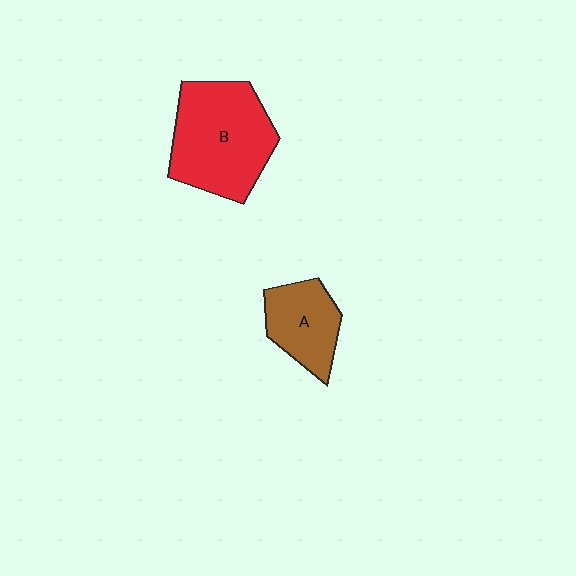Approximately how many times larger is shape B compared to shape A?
Approximately 1.8 times.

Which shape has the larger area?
Shape B (red).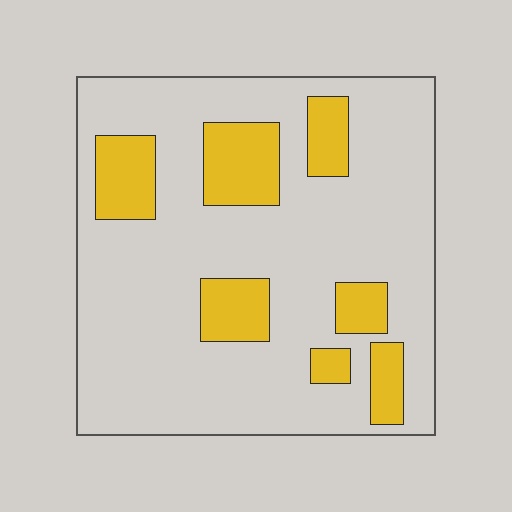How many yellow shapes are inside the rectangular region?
7.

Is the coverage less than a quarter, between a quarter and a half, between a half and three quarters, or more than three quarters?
Less than a quarter.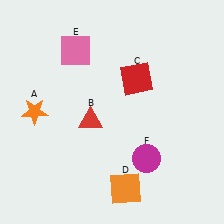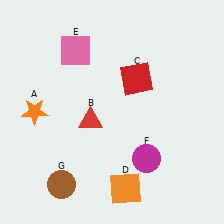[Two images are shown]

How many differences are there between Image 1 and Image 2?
There is 1 difference between the two images.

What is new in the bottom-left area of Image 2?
A brown circle (G) was added in the bottom-left area of Image 2.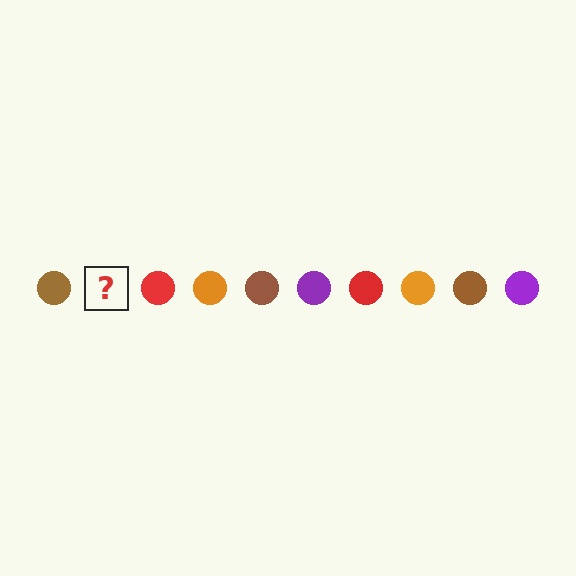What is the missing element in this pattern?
The missing element is a purple circle.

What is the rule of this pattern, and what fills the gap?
The rule is that the pattern cycles through brown, purple, red, orange circles. The gap should be filled with a purple circle.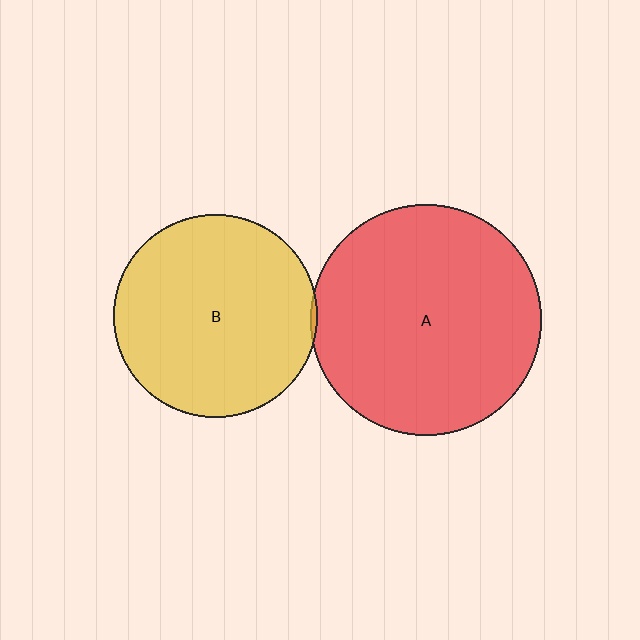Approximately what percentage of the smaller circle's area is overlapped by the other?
Approximately 5%.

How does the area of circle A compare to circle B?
Approximately 1.3 times.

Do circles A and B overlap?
Yes.